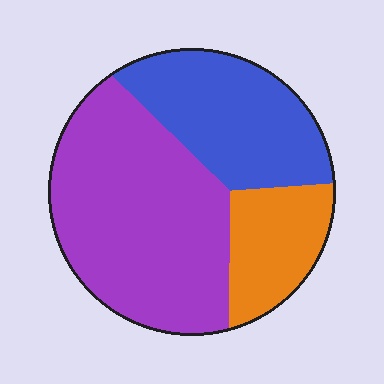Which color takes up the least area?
Orange, at roughly 20%.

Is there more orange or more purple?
Purple.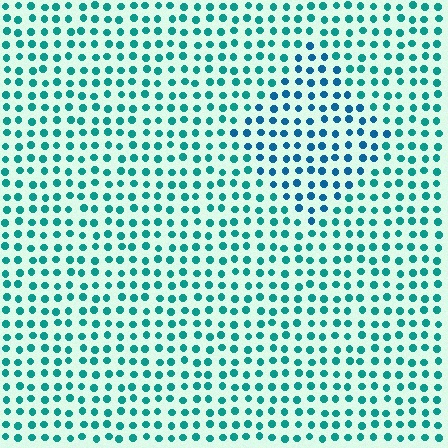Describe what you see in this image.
The image is filled with small teal elements in a uniform arrangement. A diamond-shaped region is visible where the elements are tinted to a slightly different hue, forming a subtle color boundary.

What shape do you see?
I see a diamond.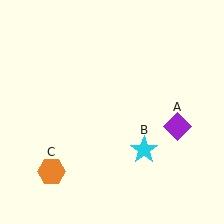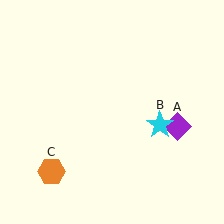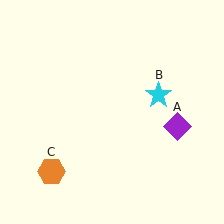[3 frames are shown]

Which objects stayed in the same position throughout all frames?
Purple diamond (object A) and orange hexagon (object C) remained stationary.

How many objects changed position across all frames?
1 object changed position: cyan star (object B).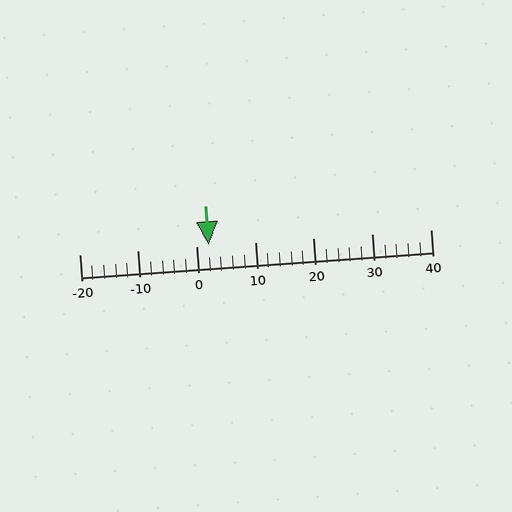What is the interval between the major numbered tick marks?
The major tick marks are spaced 10 units apart.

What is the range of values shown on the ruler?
The ruler shows values from -20 to 40.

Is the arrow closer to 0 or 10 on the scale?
The arrow is closer to 0.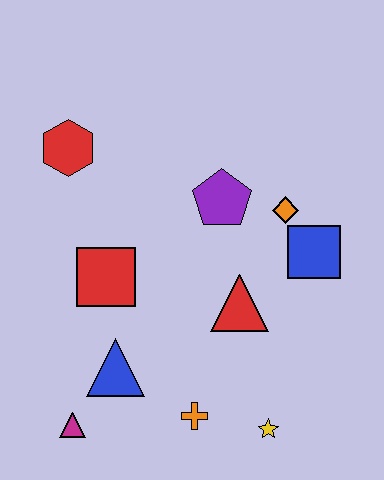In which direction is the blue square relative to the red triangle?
The blue square is to the right of the red triangle.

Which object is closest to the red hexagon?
The red square is closest to the red hexagon.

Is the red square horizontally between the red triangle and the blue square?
No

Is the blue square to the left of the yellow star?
No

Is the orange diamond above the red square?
Yes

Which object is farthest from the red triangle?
The red hexagon is farthest from the red triangle.